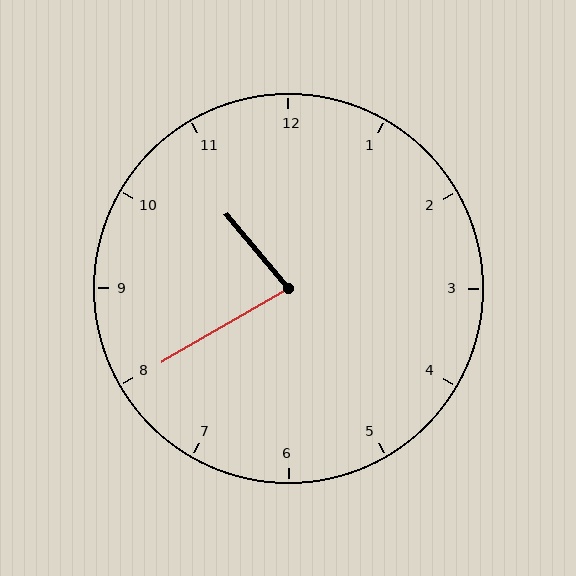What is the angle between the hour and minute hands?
Approximately 80 degrees.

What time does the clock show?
10:40.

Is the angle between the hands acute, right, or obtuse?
It is acute.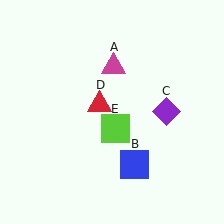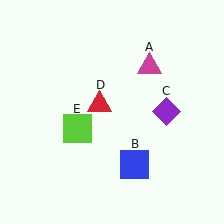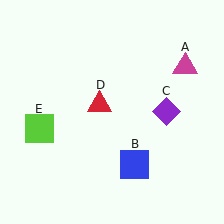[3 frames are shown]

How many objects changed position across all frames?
2 objects changed position: magenta triangle (object A), lime square (object E).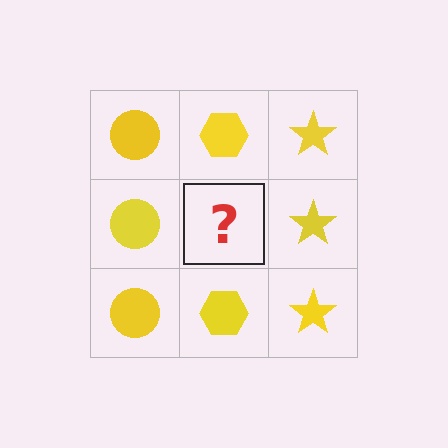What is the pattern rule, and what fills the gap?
The rule is that each column has a consistent shape. The gap should be filled with a yellow hexagon.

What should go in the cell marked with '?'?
The missing cell should contain a yellow hexagon.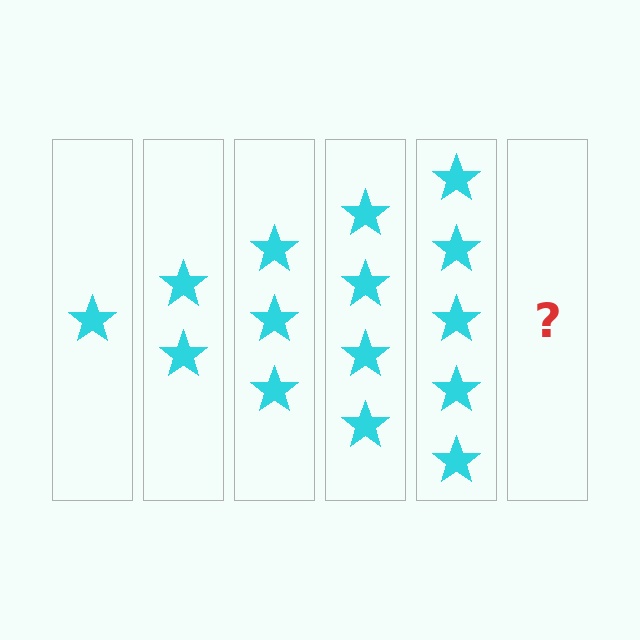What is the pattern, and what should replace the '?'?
The pattern is that each step adds one more star. The '?' should be 6 stars.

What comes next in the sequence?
The next element should be 6 stars.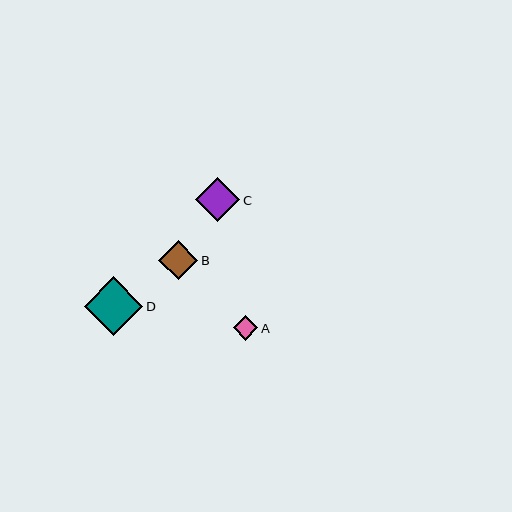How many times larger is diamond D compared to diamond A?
Diamond D is approximately 2.4 times the size of diamond A.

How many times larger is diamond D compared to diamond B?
Diamond D is approximately 1.5 times the size of diamond B.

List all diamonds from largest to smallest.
From largest to smallest: D, C, B, A.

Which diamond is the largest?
Diamond D is the largest with a size of approximately 58 pixels.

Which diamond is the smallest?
Diamond A is the smallest with a size of approximately 24 pixels.